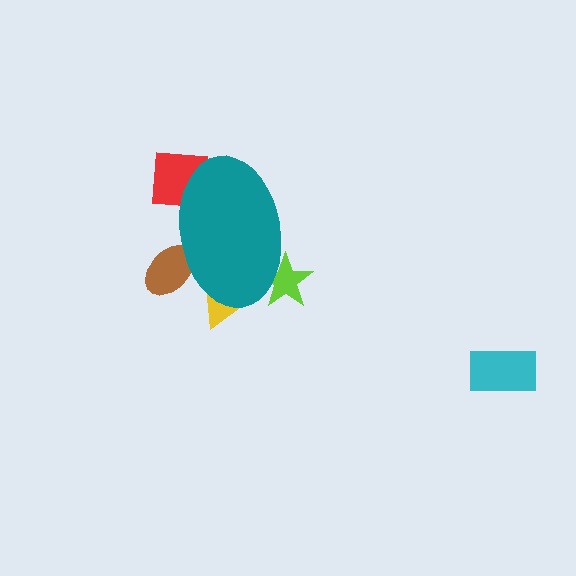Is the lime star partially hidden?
Yes, the lime star is partially hidden behind the teal ellipse.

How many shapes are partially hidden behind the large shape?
4 shapes are partially hidden.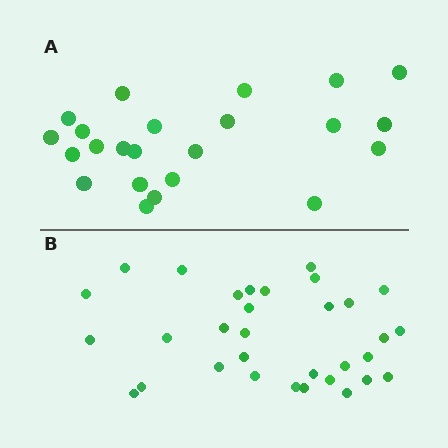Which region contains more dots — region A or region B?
Region B (the bottom region) has more dots.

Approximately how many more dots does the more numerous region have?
Region B has roughly 8 or so more dots than region A.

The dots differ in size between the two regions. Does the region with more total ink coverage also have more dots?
No. Region A has more total ink coverage because its dots are larger, but region B actually contains more individual dots. Total area can be misleading — the number of items is what matters here.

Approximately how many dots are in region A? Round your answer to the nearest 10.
About 20 dots. (The exact count is 23, which rounds to 20.)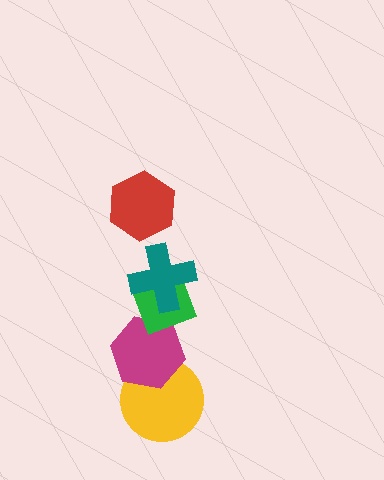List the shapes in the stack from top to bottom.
From top to bottom: the red hexagon, the teal cross, the green diamond, the magenta hexagon, the yellow circle.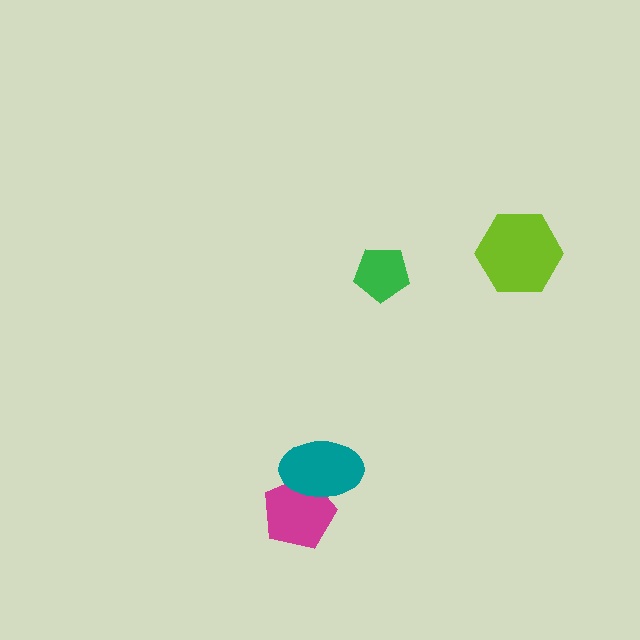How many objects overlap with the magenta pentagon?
1 object overlaps with the magenta pentagon.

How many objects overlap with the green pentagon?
0 objects overlap with the green pentagon.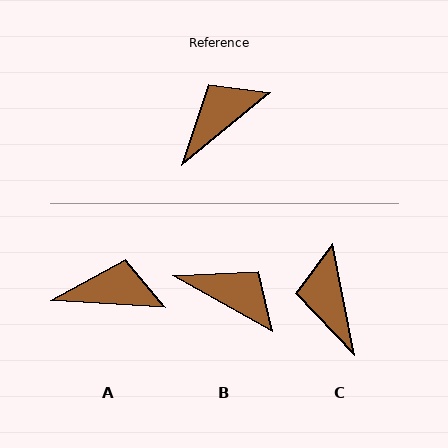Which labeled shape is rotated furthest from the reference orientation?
B, about 69 degrees away.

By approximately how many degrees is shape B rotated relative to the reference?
Approximately 69 degrees clockwise.